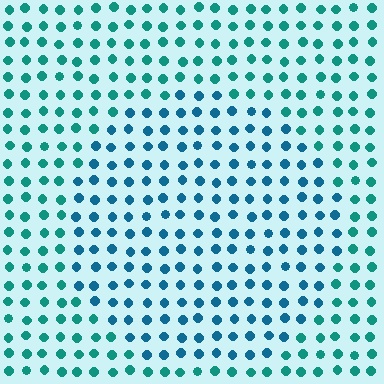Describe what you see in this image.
The image is filled with small teal elements in a uniform arrangement. A circle-shaped region is visible where the elements are tinted to a slightly different hue, forming a subtle color boundary.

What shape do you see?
I see a circle.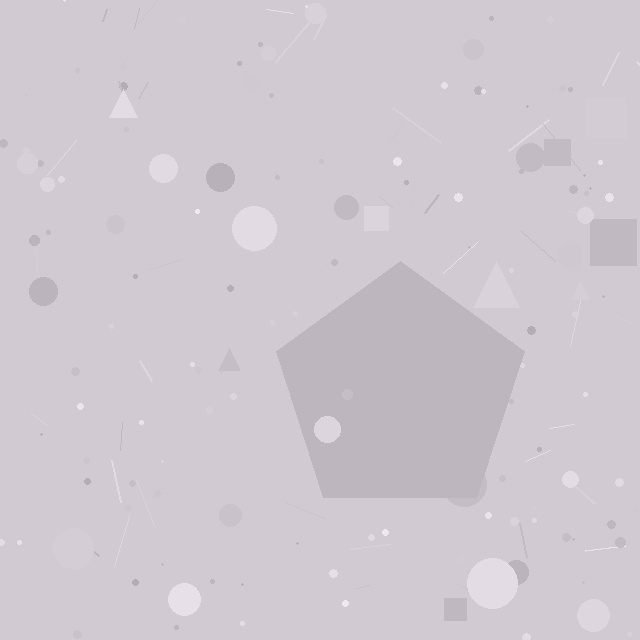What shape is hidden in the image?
A pentagon is hidden in the image.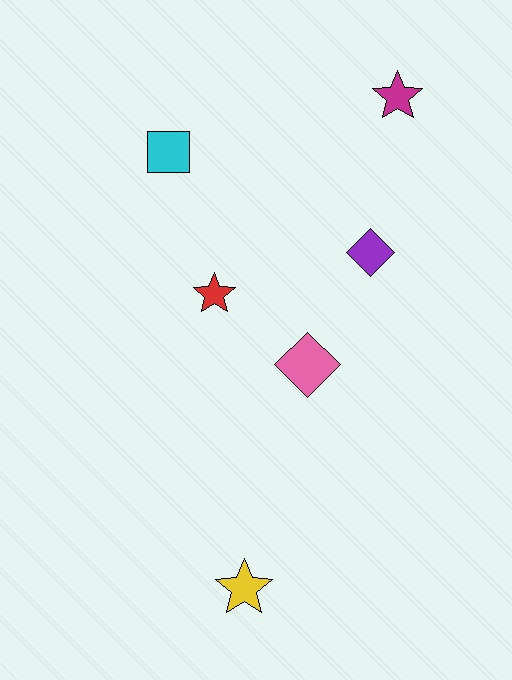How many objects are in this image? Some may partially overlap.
There are 6 objects.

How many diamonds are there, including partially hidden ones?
There are 2 diamonds.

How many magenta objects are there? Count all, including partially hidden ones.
There is 1 magenta object.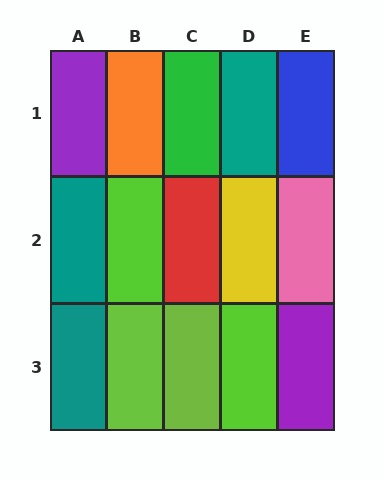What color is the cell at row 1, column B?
Orange.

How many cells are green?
1 cell is green.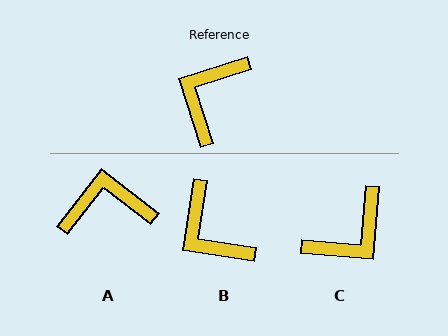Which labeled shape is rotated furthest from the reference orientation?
C, about 158 degrees away.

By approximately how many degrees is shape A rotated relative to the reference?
Approximately 55 degrees clockwise.